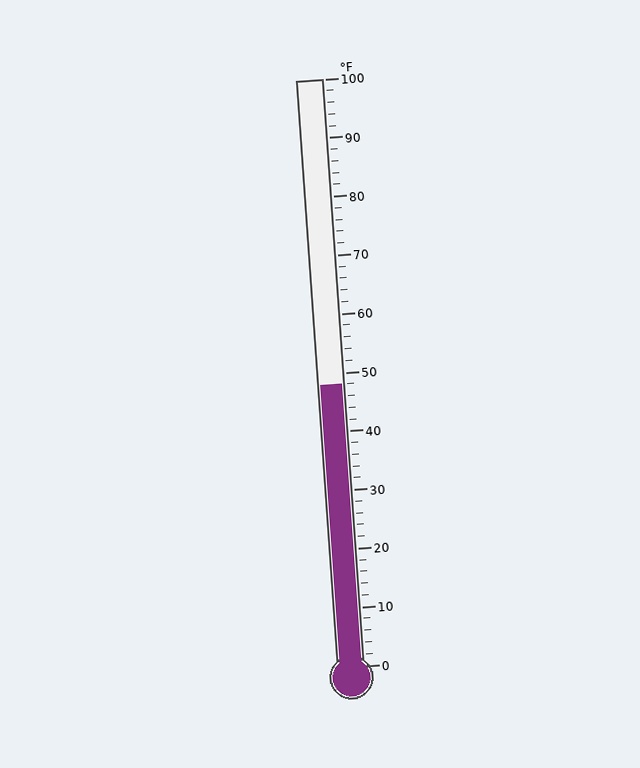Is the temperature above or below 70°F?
The temperature is below 70°F.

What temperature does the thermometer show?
The thermometer shows approximately 48°F.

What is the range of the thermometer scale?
The thermometer scale ranges from 0°F to 100°F.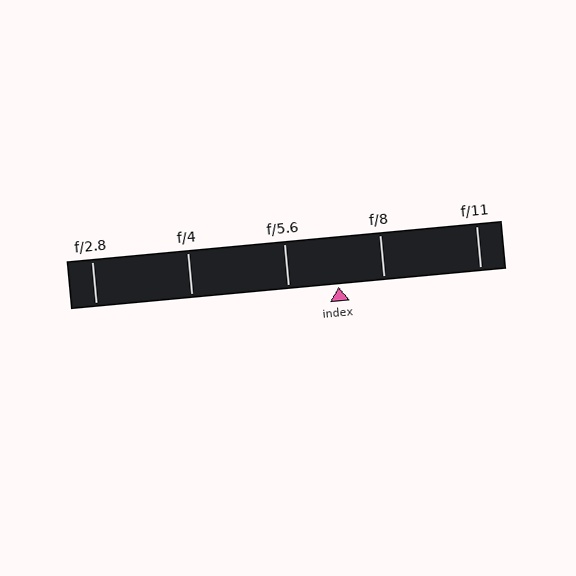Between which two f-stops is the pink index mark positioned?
The index mark is between f/5.6 and f/8.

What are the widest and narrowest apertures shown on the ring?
The widest aperture shown is f/2.8 and the narrowest is f/11.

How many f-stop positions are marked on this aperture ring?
There are 5 f-stop positions marked.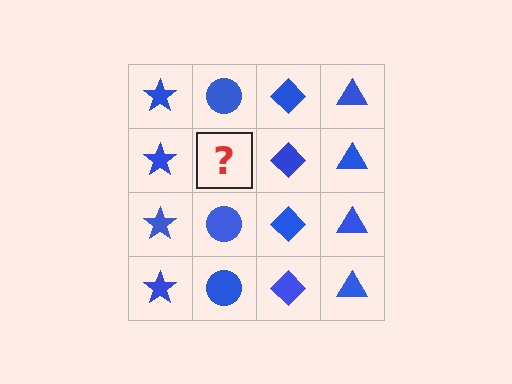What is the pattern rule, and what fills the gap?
The rule is that each column has a consistent shape. The gap should be filled with a blue circle.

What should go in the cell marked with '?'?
The missing cell should contain a blue circle.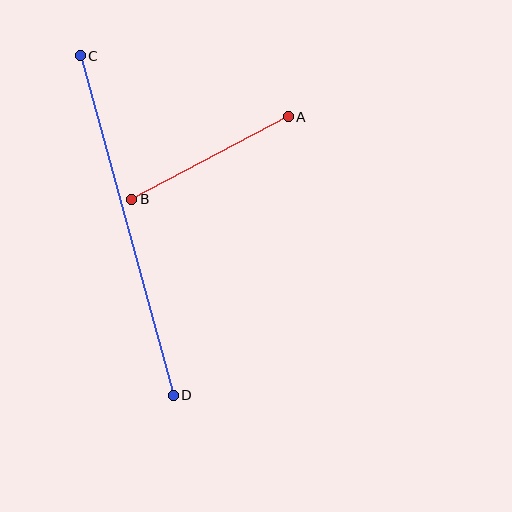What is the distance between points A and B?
The distance is approximately 177 pixels.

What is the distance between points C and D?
The distance is approximately 352 pixels.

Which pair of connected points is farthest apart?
Points C and D are farthest apart.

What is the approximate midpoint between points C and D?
The midpoint is at approximately (127, 226) pixels.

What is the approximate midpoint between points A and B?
The midpoint is at approximately (210, 158) pixels.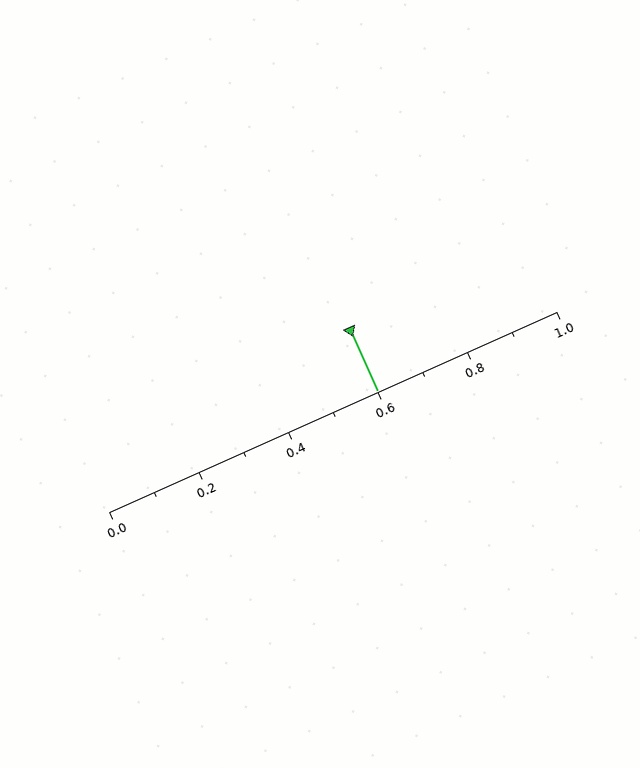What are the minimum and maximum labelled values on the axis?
The axis runs from 0.0 to 1.0.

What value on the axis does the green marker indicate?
The marker indicates approximately 0.6.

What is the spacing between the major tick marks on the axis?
The major ticks are spaced 0.2 apart.